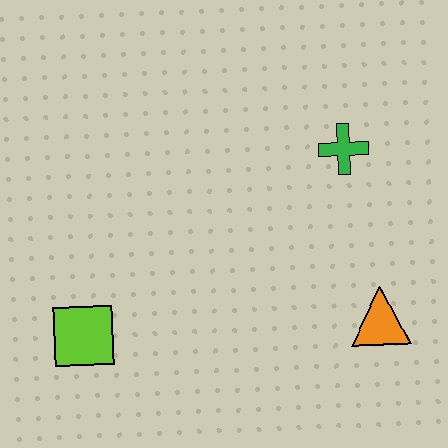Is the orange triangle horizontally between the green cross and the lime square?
No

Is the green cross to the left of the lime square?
No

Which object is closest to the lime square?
The orange triangle is closest to the lime square.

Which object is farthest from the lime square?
The green cross is farthest from the lime square.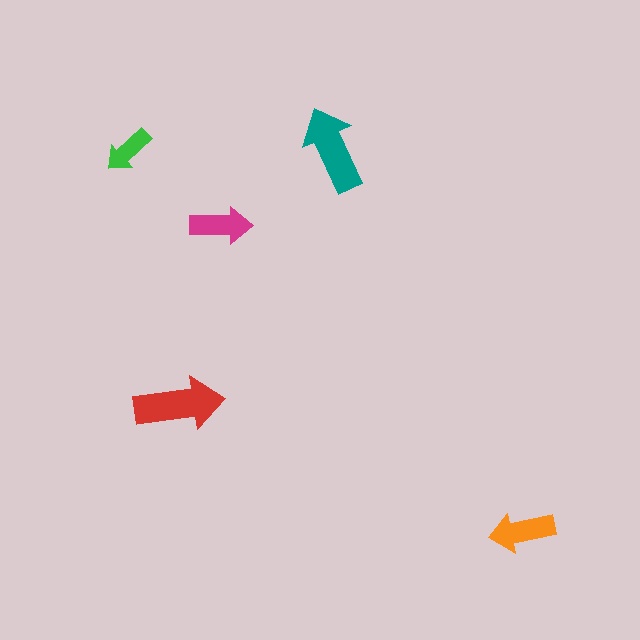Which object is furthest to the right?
The orange arrow is rightmost.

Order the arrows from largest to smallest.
the red one, the teal one, the orange one, the magenta one, the green one.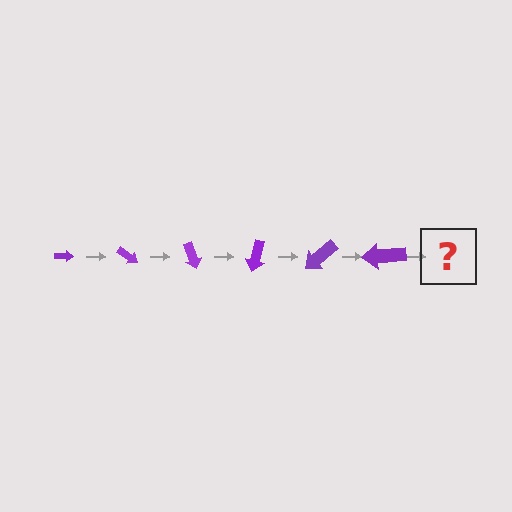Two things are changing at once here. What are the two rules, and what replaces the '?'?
The two rules are that the arrow grows larger each step and it rotates 35 degrees each step. The '?' should be an arrow, larger than the previous one and rotated 210 degrees from the start.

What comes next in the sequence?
The next element should be an arrow, larger than the previous one and rotated 210 degrees from the start.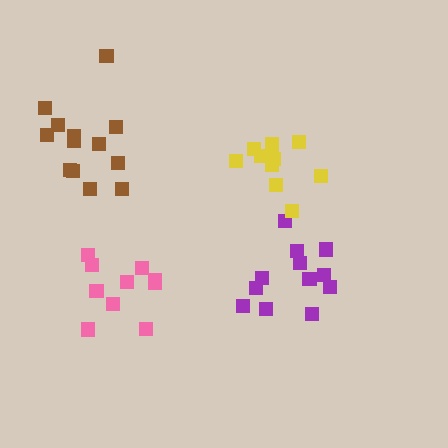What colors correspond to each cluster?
The clusters are colored: purple, pink, yellow, brown.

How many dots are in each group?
Group 1: 12 dots, Group 2: 10 dots, Group 3: 11 dots, Group 4: 13 dots (46 total).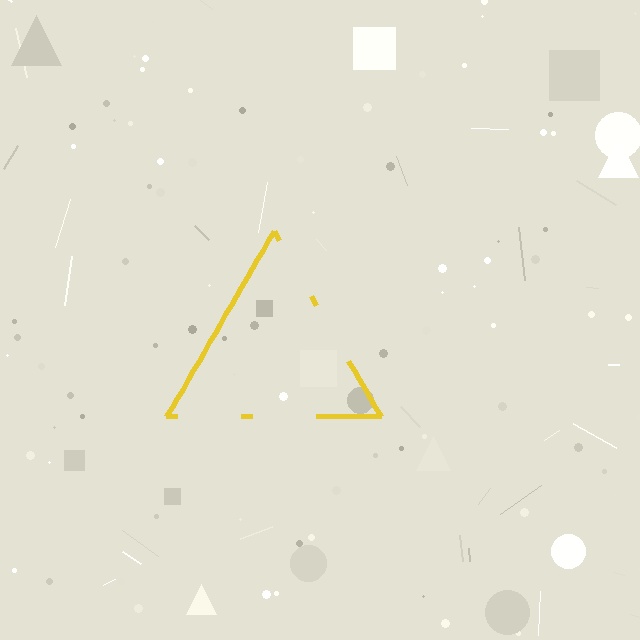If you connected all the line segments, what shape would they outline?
They would outline a triangle.